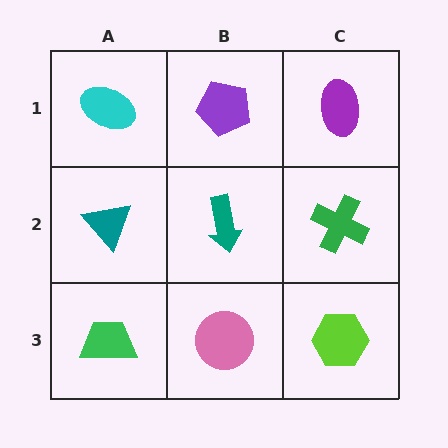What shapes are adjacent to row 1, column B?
A teal arrow (row 2, column B), a cyan ellipse (row 1, column A), a purple ellipse (row 1, column C).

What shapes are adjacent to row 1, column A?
A teal triangle (row 2, column A), a purple pentagon (row 1, column B).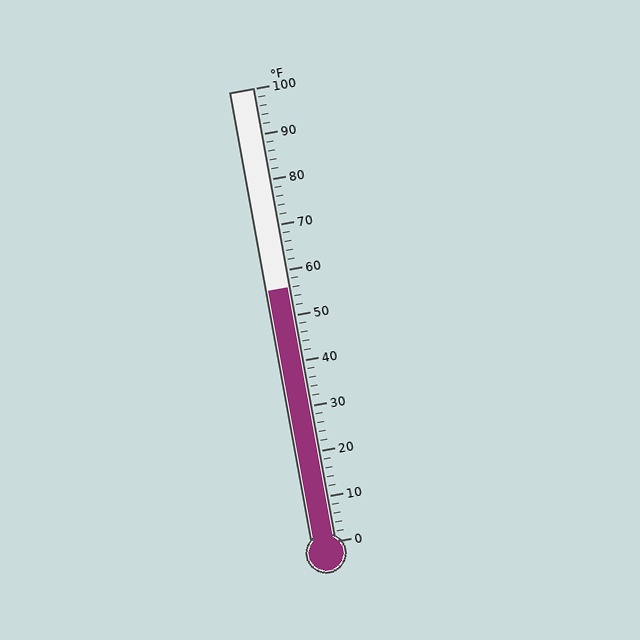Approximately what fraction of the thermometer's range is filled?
The thermometer is filled to approximately 55% of its range.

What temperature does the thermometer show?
The thermometer shows approximately 56°F.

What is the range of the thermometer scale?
The thermometer scale ranges from 0°F to 100°F.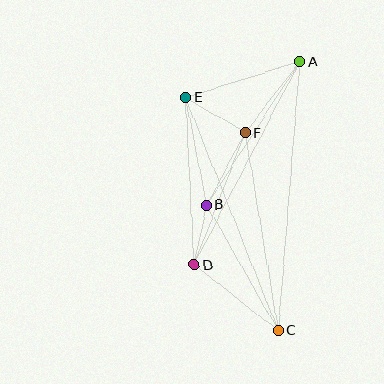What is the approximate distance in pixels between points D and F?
The distance between D and F is approximately 141 pixels.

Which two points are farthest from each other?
Points A and C are farthest from each other.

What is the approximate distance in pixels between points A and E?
The distance between A and E is approximately 120 pixels.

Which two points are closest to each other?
Points B and D are closest to each other.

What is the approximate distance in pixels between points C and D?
The distance between C and D is approximately 107 pixels.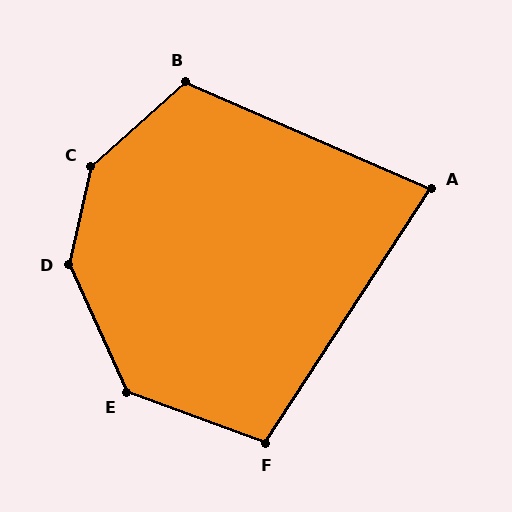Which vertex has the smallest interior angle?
A, at approximately 80 degrees.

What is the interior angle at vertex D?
Approximately 142 degrees (obtuse).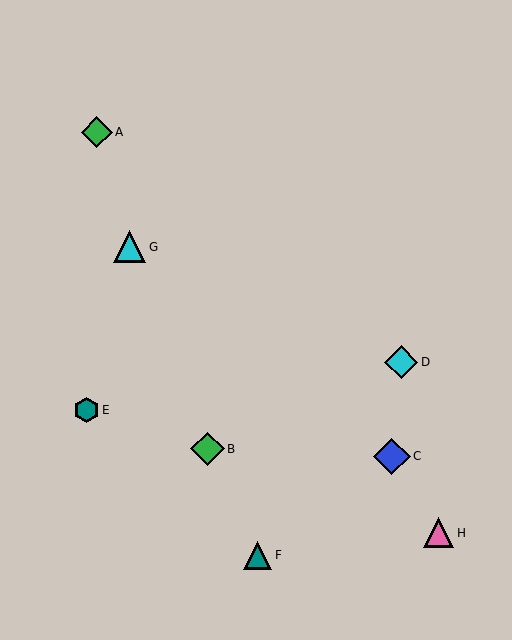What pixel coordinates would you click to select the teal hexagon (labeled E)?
Click at (87, 410) to select the teal hexagon E.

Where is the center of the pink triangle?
The center of the pink triangle is at (439, 533).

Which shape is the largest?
The blue diamond (labeled C) is the largest.